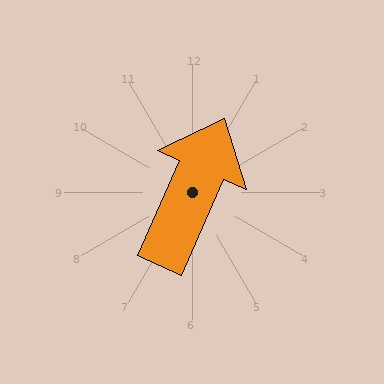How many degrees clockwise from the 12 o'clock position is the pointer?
Approximately 24 degrees.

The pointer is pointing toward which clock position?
Roughly 1 o'clock.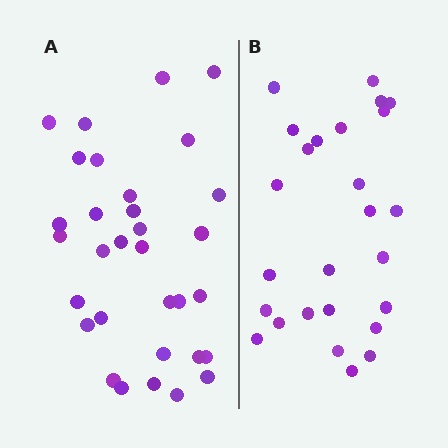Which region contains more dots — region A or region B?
Region A (the left region) has more dots.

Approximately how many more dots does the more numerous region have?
Region A has about 6 more dots than region B.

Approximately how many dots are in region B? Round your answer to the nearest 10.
About 30 dots. (The exact count is 26, which rounds to 30.)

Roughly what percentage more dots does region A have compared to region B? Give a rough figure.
About 25% more.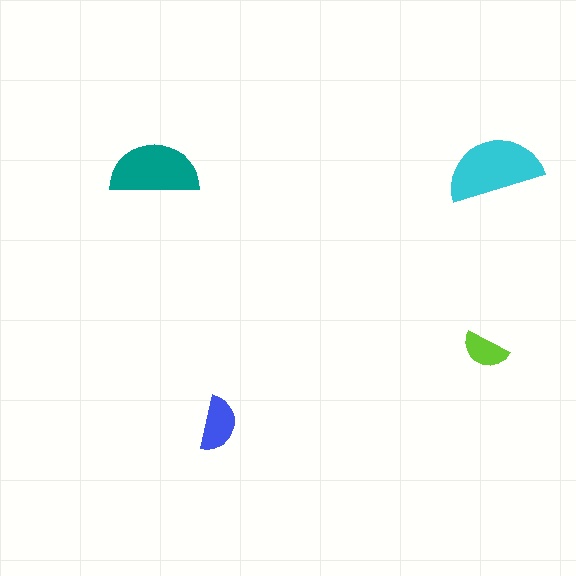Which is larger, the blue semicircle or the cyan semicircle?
The cyan one.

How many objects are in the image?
There are 4 objects in the image.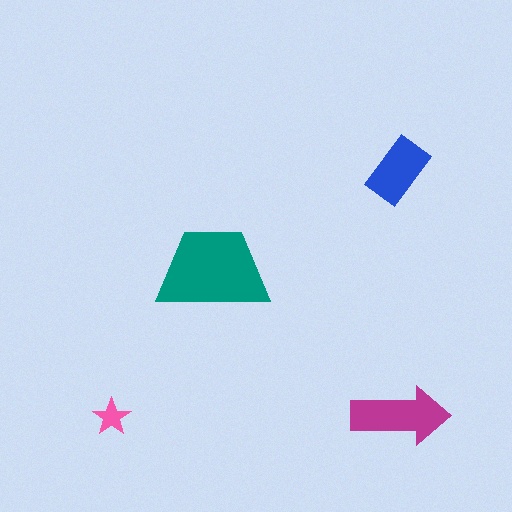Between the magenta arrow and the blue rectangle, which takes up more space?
The magenta arrow.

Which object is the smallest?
The pink star.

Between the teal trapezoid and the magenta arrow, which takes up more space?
The teal trapezoid.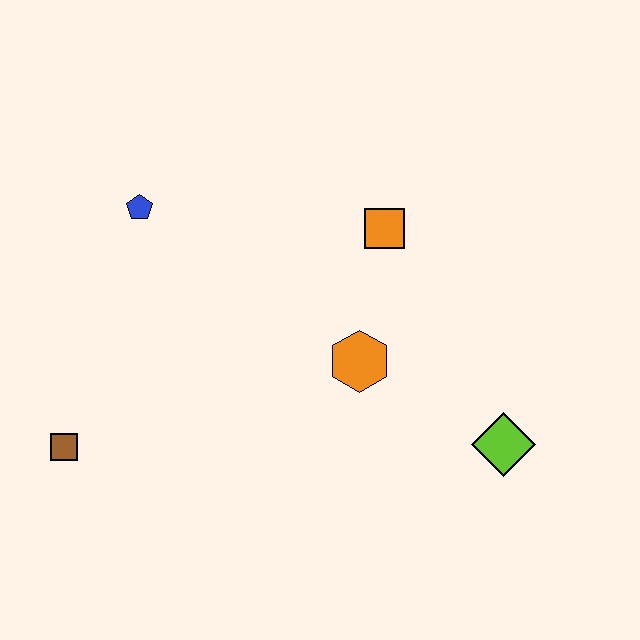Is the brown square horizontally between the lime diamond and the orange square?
No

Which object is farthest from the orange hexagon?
The brown square is farthest from the orange hexagon.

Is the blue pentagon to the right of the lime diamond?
No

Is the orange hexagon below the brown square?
No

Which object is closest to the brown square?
The blue pentagon is closest to the brown square.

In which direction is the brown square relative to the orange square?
The brown square is to the left of the orange square.